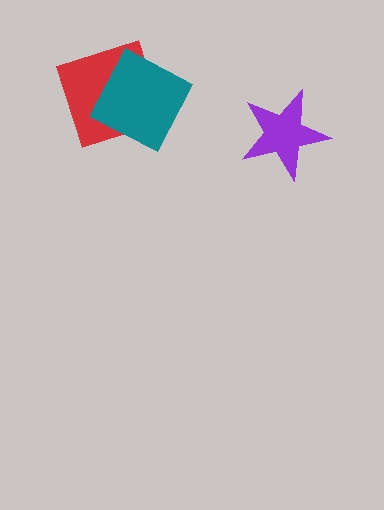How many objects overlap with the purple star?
0 objects overlap with the purple star.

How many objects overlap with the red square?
1 object overlaps with the red square.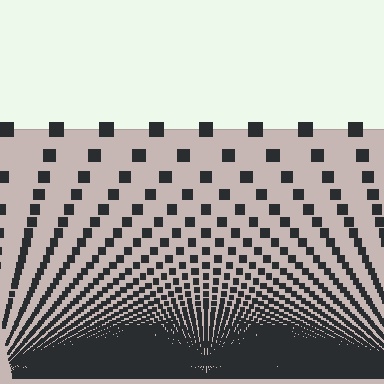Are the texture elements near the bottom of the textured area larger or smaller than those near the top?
Smaller. The gradient is inverted — elements near the bottom are smaller and denser.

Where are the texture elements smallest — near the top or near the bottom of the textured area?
Near the bottom.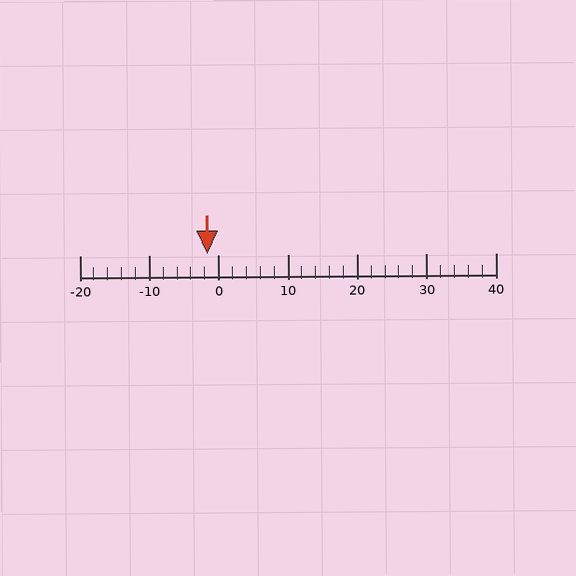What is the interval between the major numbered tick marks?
The major tick marks are spaced 10 units apart.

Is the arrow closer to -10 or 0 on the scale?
The arrow is closer to 0.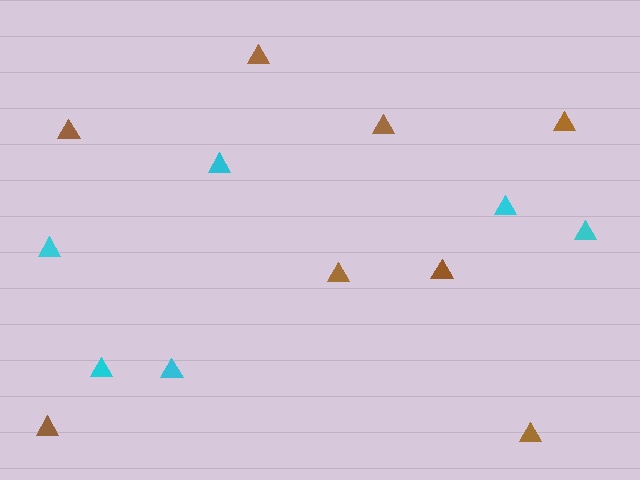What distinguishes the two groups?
There are 2 groups: one group of cyan triangles (6) and one group of brown triangles (8).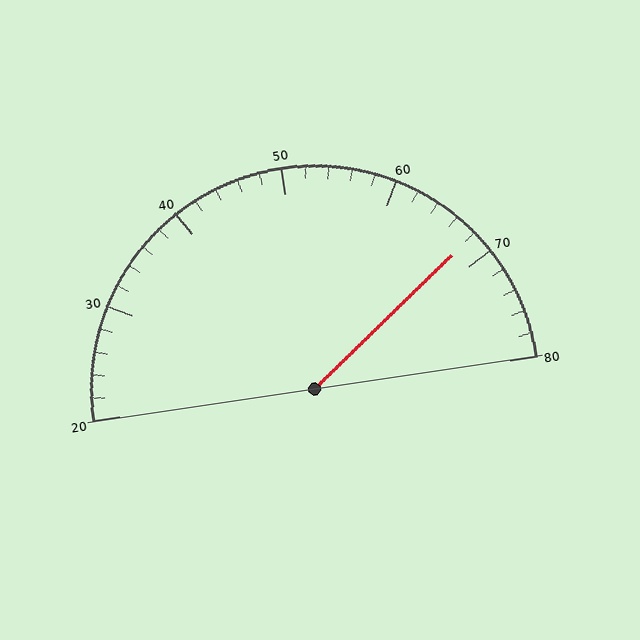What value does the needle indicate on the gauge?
The needle indicates approximately 68.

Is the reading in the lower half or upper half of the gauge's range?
The reading is in the upper half of the range (20 to 80).